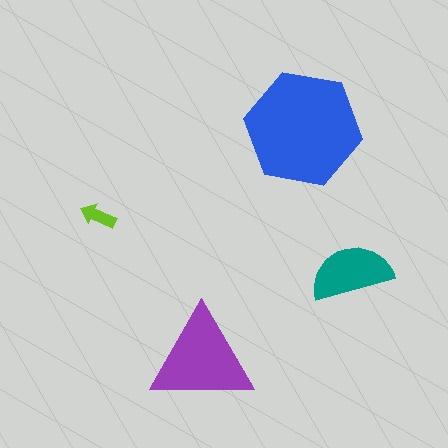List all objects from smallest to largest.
The lime arrow, the teal semicircle, the purple triangle, the blue hexagon.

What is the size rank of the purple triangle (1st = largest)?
2nd.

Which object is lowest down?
The purple triangle is bottommost.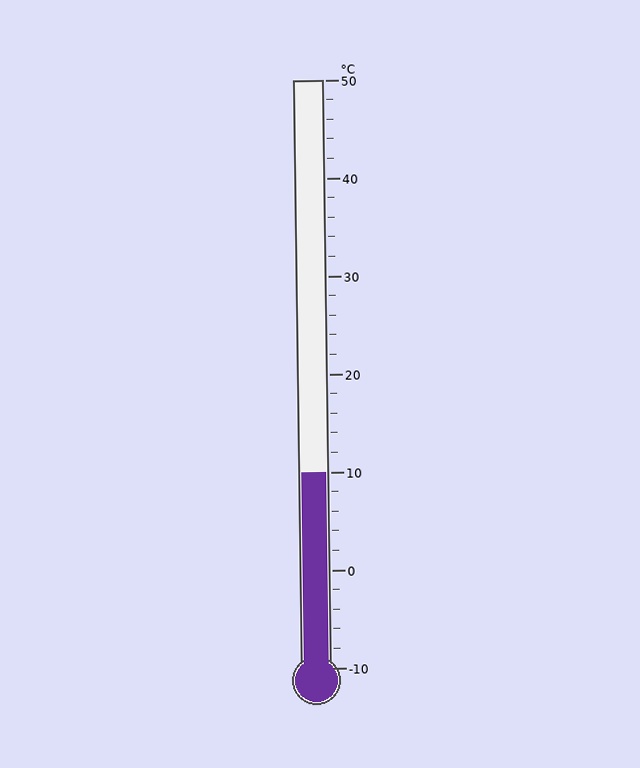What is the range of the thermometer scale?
The thermometer scale ranges from -10°C to 50°C.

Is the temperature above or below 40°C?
The temperature is below 40°C.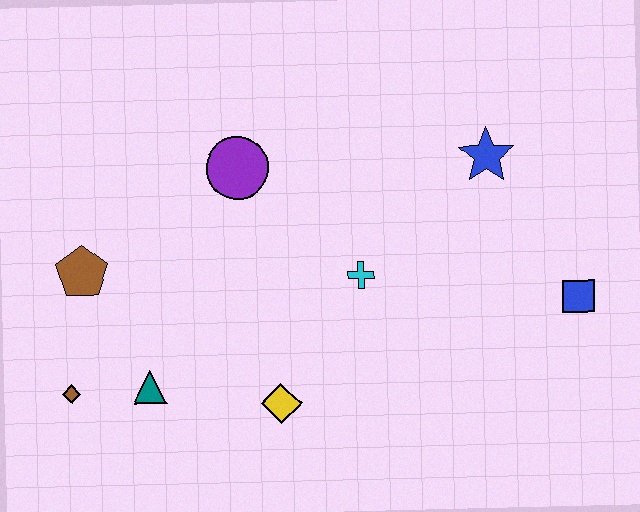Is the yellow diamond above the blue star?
No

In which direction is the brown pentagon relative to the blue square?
The brown pentagon is to the left of the blue square.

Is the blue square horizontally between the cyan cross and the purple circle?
No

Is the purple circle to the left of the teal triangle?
No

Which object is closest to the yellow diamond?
The teal triangle is closest to the yellow diamond.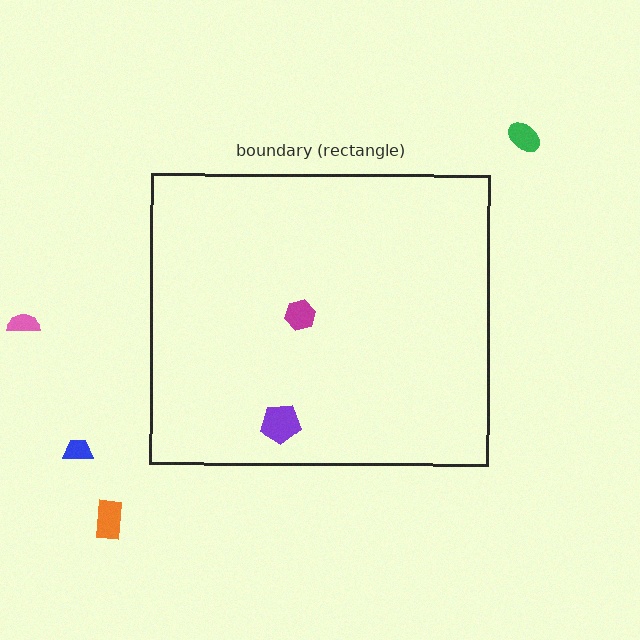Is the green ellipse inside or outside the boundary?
Outside.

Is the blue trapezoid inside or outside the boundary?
Outside.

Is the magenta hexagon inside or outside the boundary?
Inside.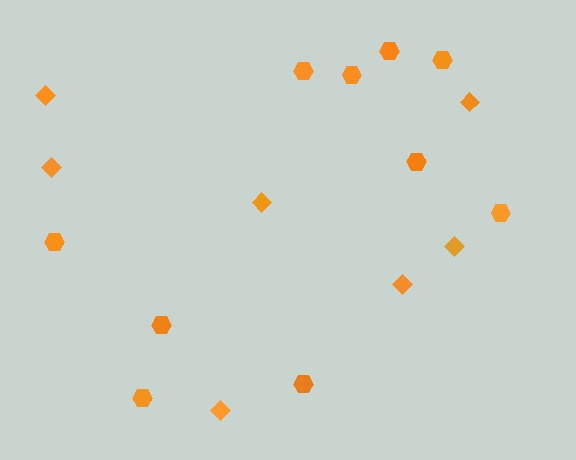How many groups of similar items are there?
There are 2 groups: one group of diamonds (7) and one group of hexagons (10).